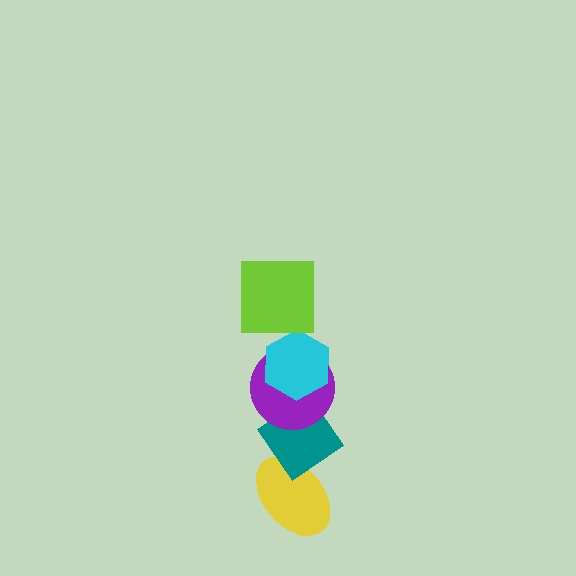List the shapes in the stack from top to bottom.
From top to bottom: the lime square, the cyan hexagon, the purple circle, the teal diamond, the yellow ellipse.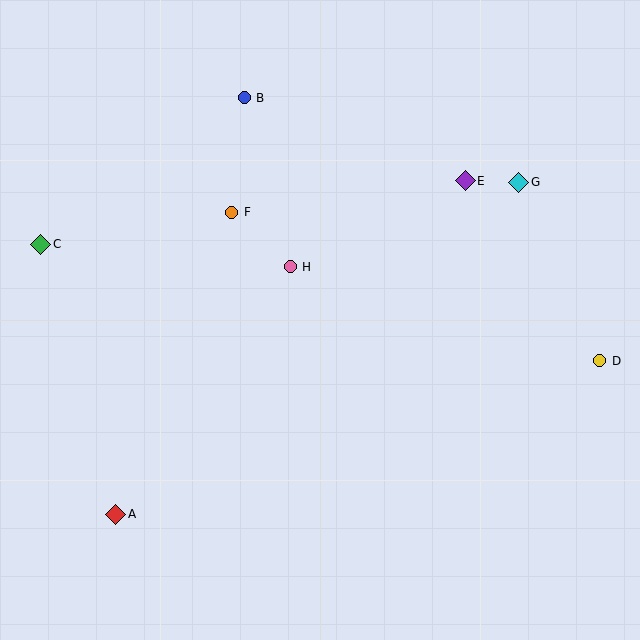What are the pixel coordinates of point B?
Point B is at (244, 98).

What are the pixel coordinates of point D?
Point D is at (600, 361).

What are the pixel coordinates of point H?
Point H is at (290, 267).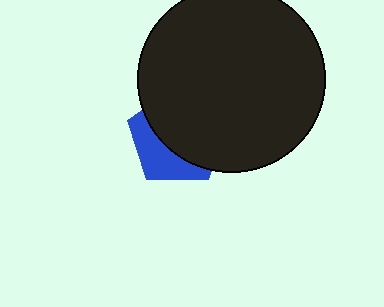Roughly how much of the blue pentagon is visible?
A small part of it is visible (roughly 35%).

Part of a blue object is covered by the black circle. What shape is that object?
It is a pentagon.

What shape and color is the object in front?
The object in front is a black circle.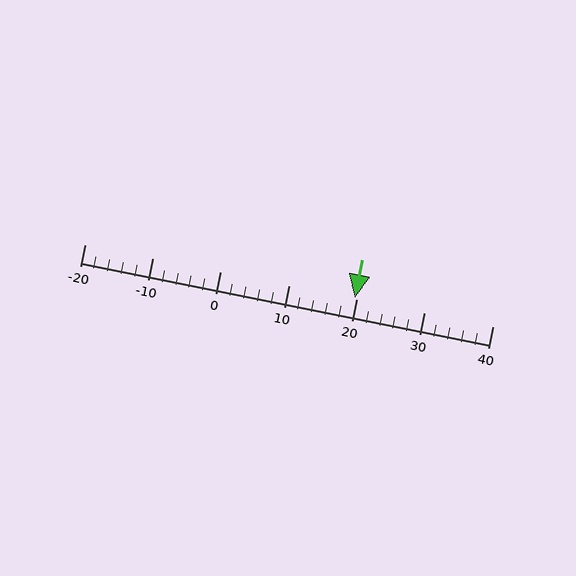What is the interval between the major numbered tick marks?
The major tick marks are spaced 10 units apart.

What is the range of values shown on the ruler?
The ruler shows values from -20 to 40.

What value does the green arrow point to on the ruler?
The green arrow points to approximately 20.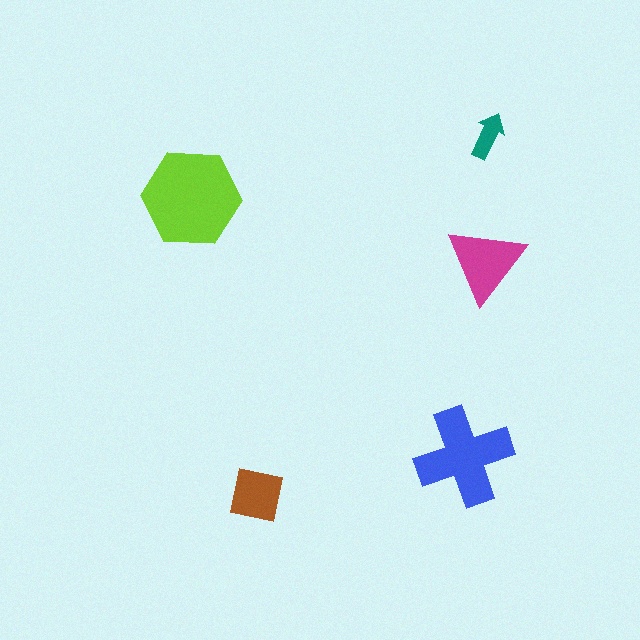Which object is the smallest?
The teal arrow.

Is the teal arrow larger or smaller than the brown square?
Smaller.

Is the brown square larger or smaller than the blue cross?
Smaller.